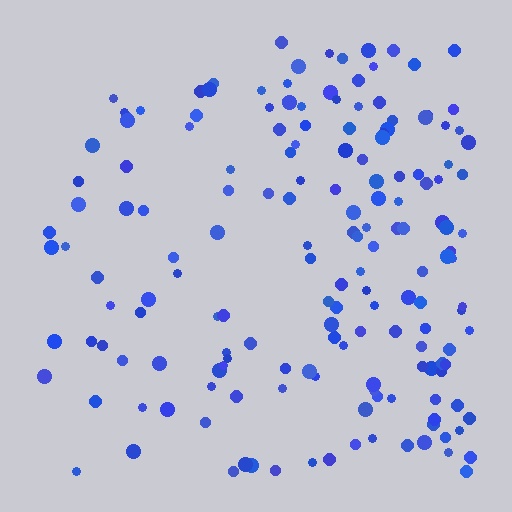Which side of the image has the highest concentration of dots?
The right.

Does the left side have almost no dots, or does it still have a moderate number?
Still a moderate number, just noticeably fewer than the right.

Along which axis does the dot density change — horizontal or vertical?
Horizontal.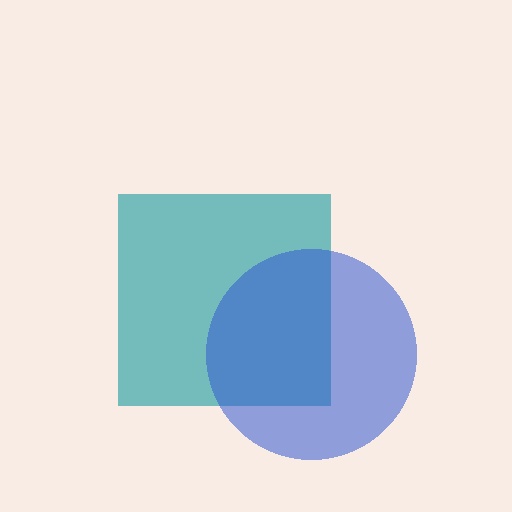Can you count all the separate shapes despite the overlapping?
Yes, there are 2 separate shapes.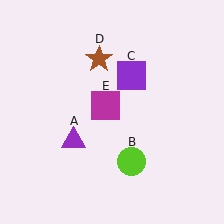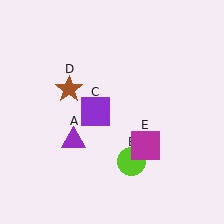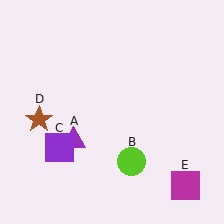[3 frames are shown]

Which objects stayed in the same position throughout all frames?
Purple triangle (object A) and lime circle (object B) remained stationary.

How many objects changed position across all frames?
3 objects changed position: purple square (object C), brown star (object D), magenta square (object E).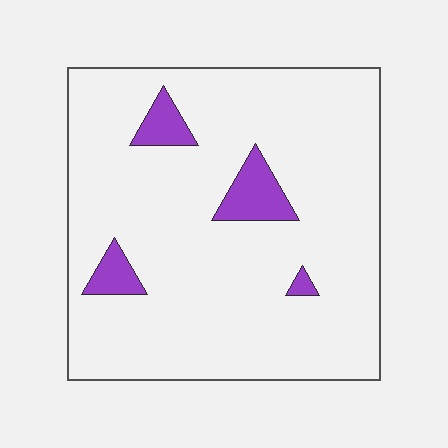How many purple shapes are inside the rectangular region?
4.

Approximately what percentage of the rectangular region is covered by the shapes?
Approximately 10%.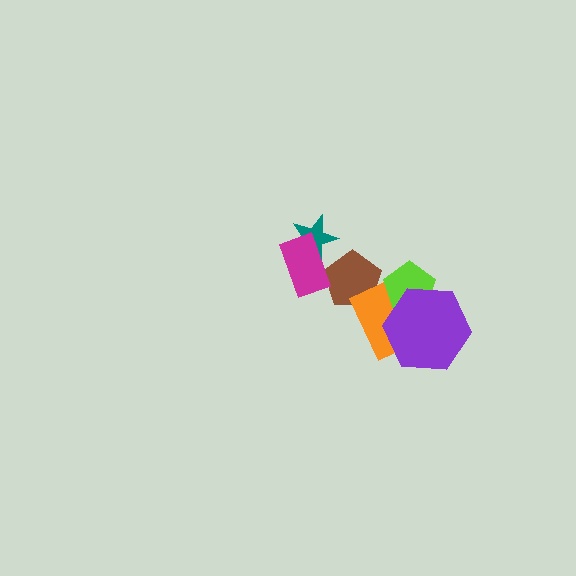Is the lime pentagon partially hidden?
Yes, it is partially covered by another shape.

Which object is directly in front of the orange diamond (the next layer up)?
The lime pentagon is directly in front of the orange diamond.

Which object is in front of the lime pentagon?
The purple hexagon is in front of the lime pentagon.